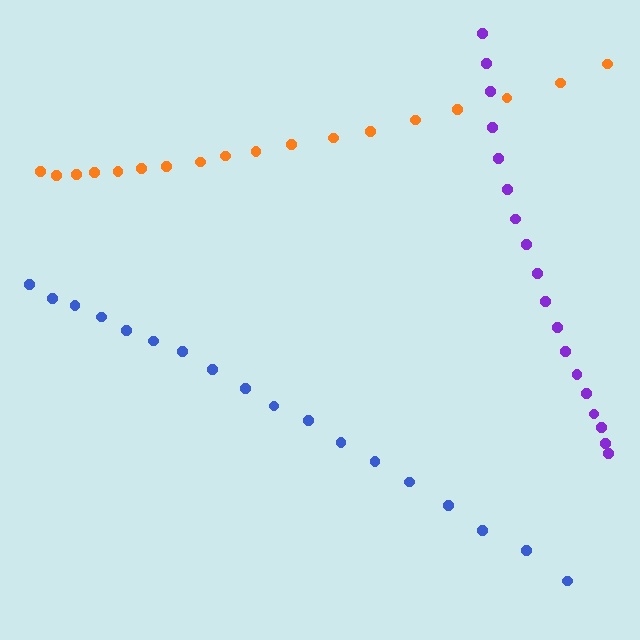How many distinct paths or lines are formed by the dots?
There are 3 distinct paths.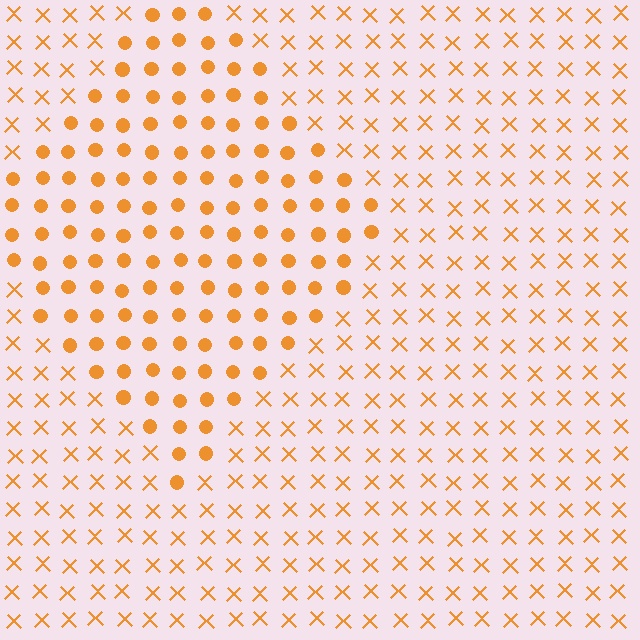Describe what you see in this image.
The image is filled with small orange elements arranged in a uniform grid. A diamond-shaped region contains circles, while the surrounding area contains X marks. The boundary is defined purely by the change in element shape.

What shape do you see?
I see a diamond.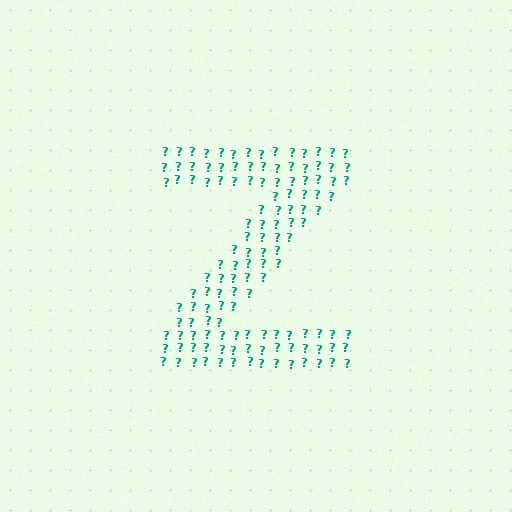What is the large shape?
The large shape is the letter Z.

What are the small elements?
The small elements are question marks.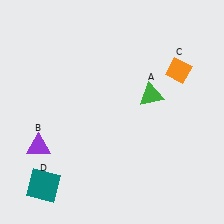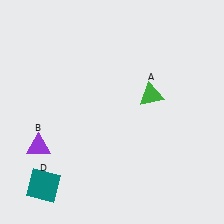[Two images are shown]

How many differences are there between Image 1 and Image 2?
There is 1 difference between the two images.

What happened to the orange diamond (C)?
The orange diamond (C) was removed in Image 2. It was in the top-right area of Image 1.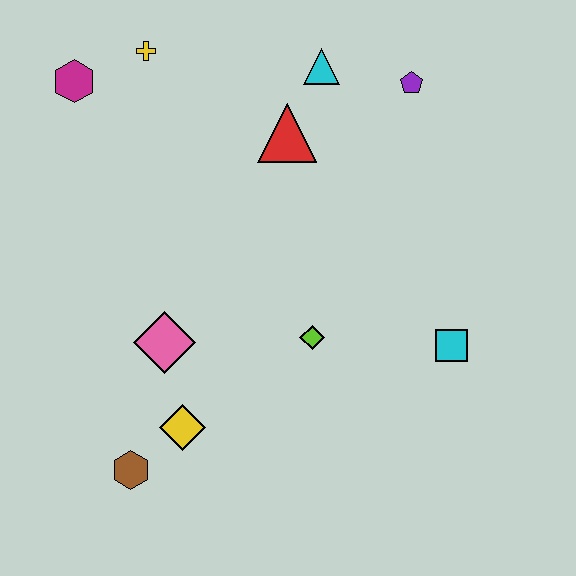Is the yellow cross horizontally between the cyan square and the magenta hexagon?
Yes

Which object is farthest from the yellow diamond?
The purple pentagon is farthest from the yellow diamond.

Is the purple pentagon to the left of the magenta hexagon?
No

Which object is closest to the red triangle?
The cyan triangle is closest to the red triangle.